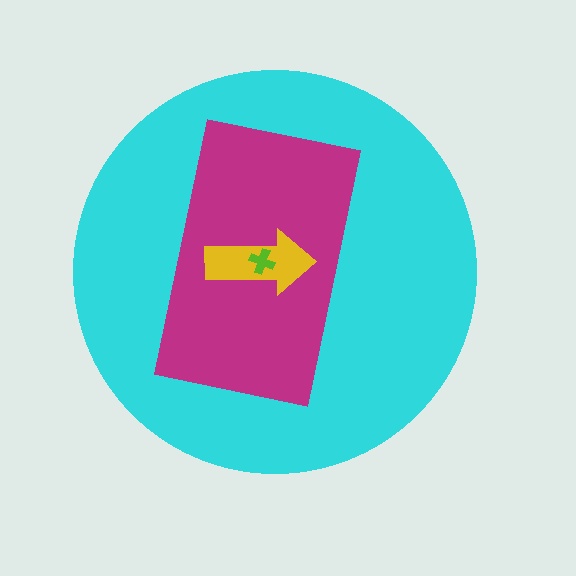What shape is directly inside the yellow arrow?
The lime cross.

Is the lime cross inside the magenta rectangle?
Yes.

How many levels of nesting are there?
4.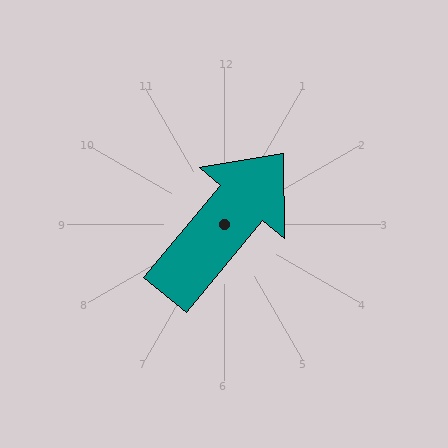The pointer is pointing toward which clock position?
Roughly 1 o'clock.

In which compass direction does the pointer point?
Northeast.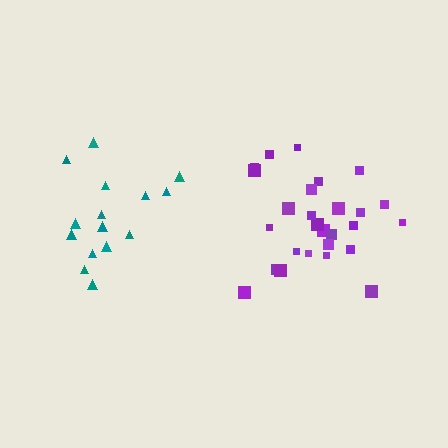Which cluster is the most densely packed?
Teal.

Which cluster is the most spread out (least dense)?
Purple.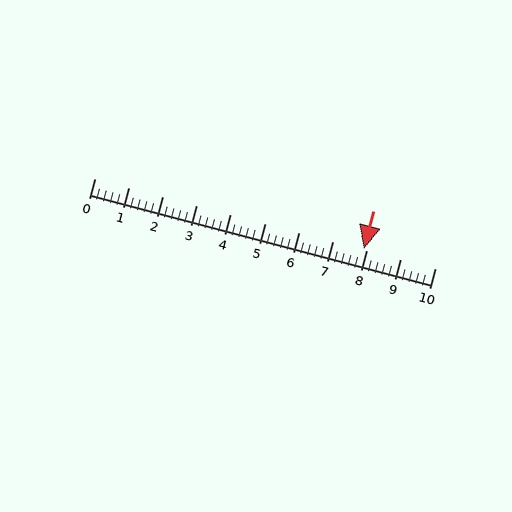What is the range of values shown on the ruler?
The ruler shows values from 0 to 10.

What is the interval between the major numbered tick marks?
The major tick marks are spaced 1 units apart.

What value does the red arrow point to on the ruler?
The red arrow points to approximately 7.9.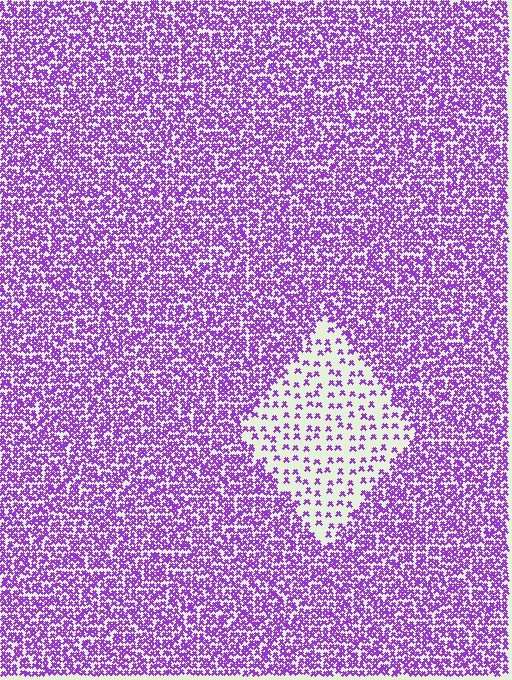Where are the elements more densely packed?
The elements are more densely packed outside the diamond boundary.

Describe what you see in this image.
The image contains small purple elements arranged at two different densities. A diamond-shaped region is visible where the elements are less densely packed than the surrounding area.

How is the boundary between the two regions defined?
The boundary is defined by a change in element density (approximately 3.0x ratio). All elements are the same color, size, and shape.